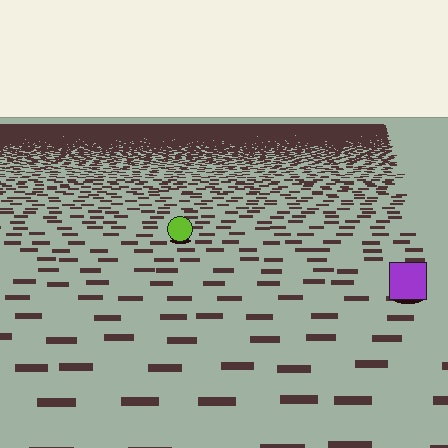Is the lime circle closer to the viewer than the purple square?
No. The purple square is closer — you can tell from the texture gradient: the ground texture is coarser near it.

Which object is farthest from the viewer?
The lime circle is farthest from the viewer. It appears smaller and the ground texture around it is denser.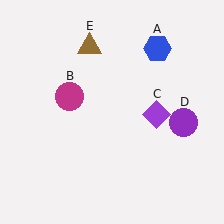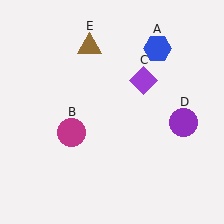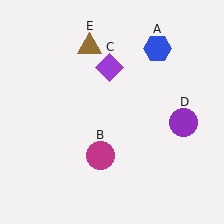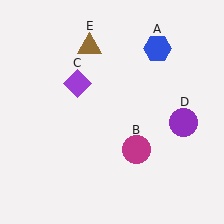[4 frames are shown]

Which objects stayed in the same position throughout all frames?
Blue hexagon (object A) and purple circle (object D) and brown triangle (object E) remained stationary.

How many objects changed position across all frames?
2 objects changed position: magenta circle (object B), purple diamond (object C).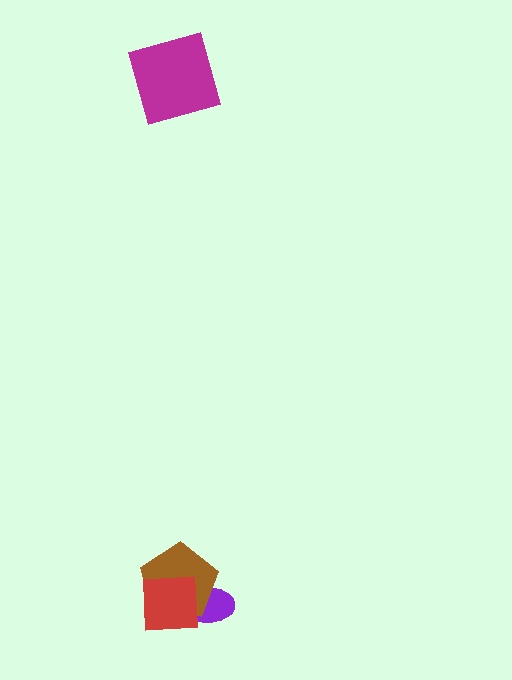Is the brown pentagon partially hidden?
Yes, it is partially covered by another shape.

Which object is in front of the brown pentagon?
The red square is in front of the brown pentagon.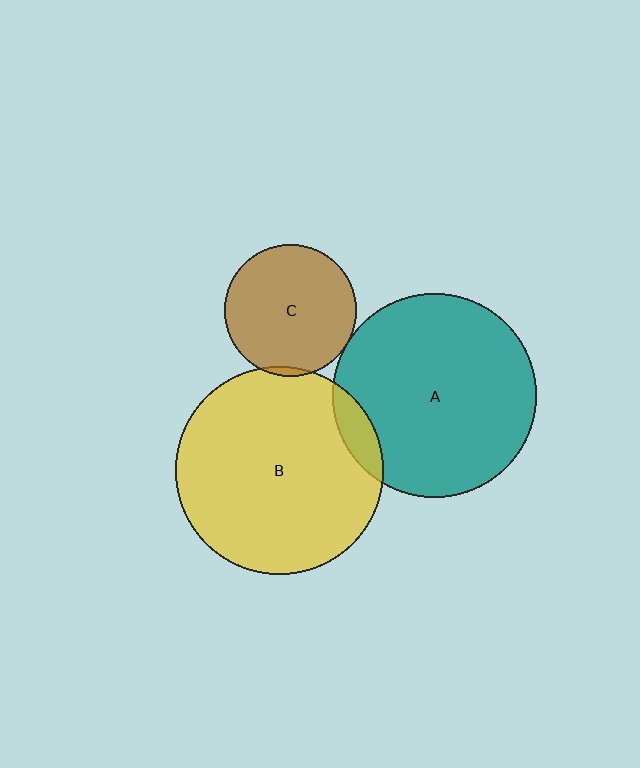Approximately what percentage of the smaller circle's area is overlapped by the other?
Approximately 10%.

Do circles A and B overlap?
Yes.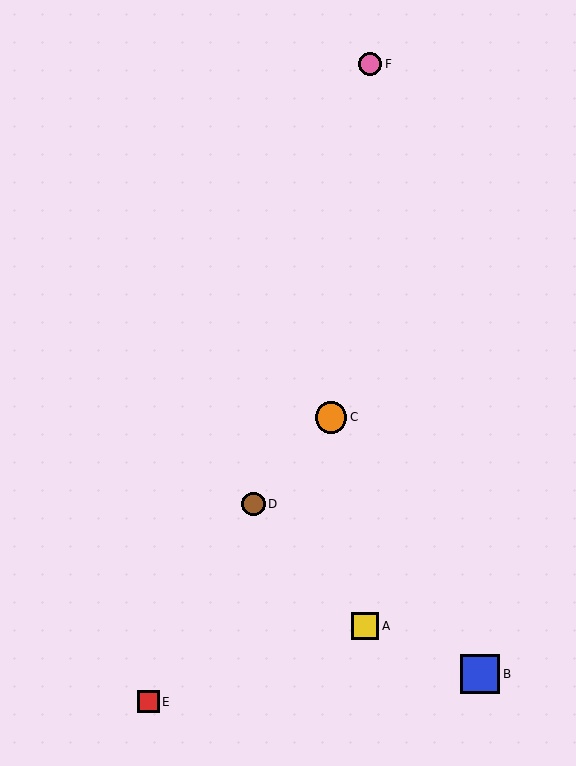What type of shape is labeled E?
Shape E is a red square.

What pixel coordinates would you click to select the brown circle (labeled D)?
Click at (254, 504) to select the brown circle D.